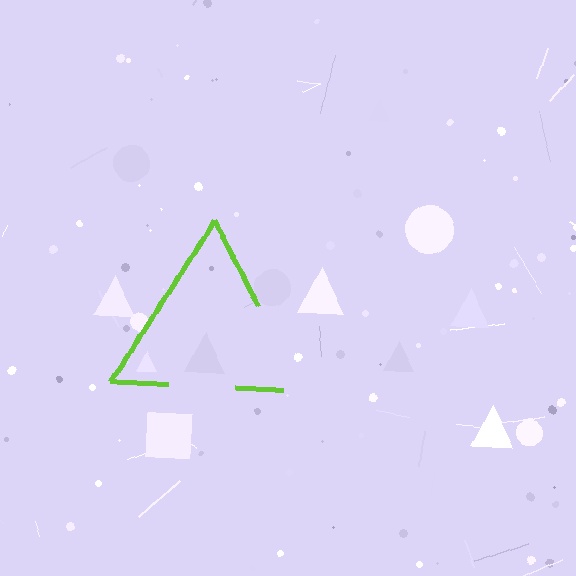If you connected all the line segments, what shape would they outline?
They would outline a triangle.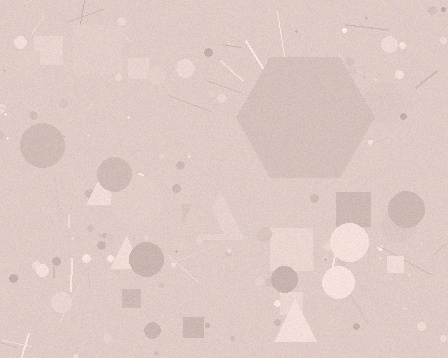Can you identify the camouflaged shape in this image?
The camouflaged shape is a hexagon.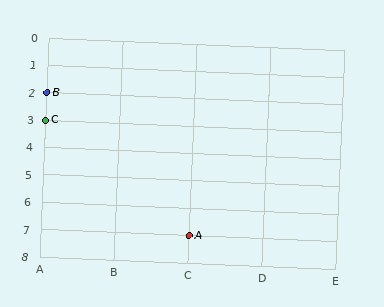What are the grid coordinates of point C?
Point C is at grid coordinates (A, 3).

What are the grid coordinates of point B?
Point B is at grid coordinates (A, 2).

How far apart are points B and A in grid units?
Points B and A are 2 columns and 5 rows apart (about 5.4 grid units diagonally).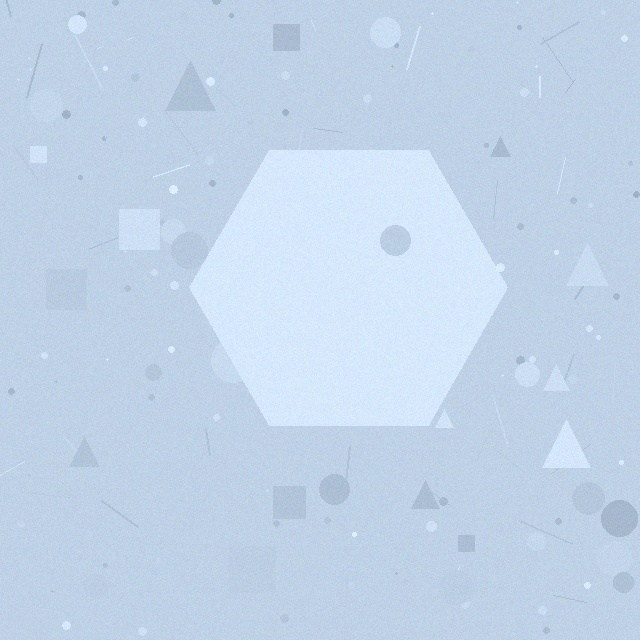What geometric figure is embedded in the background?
A hexagon is embedded in the background.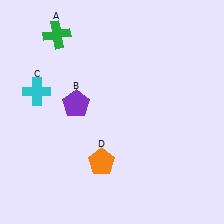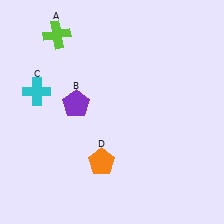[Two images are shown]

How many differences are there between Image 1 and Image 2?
There is 1 difference between the two images.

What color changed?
The cross (A) changed from green in Image 1 to lime in Image 2.